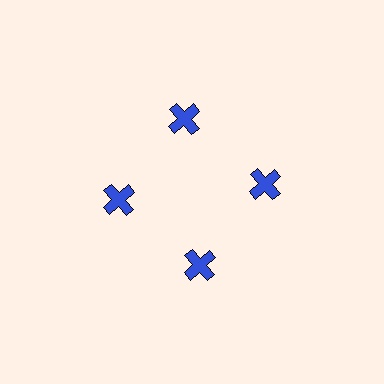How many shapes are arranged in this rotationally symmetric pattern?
There are 4 shapes, arranged in 4 groups of 1.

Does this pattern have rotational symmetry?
Yes, this pattern has 4-fold rotational symmetry. It looks the same after rotating 90 degrees around the center.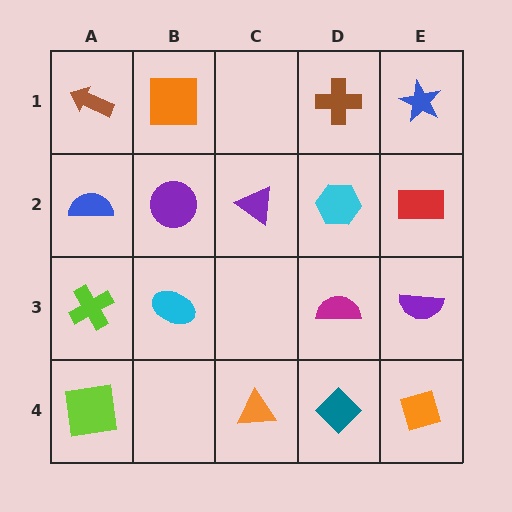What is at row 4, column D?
A teal diamond.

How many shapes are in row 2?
5 shapes.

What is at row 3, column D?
A magenta semicircle.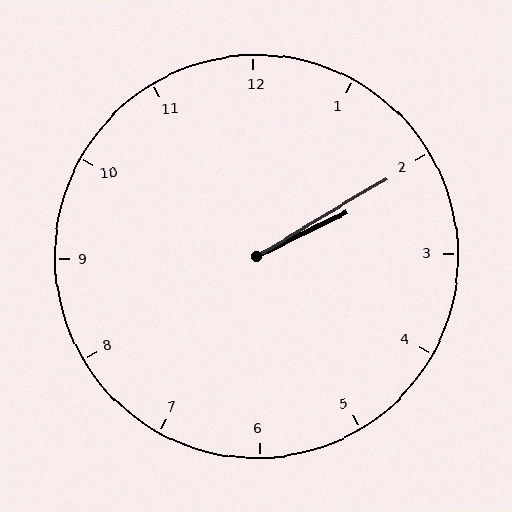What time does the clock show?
2:10.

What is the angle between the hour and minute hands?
Approximately 5 degrees.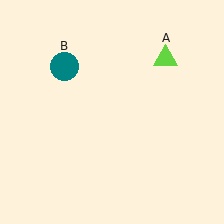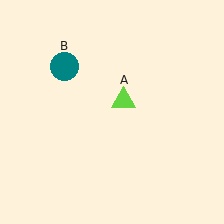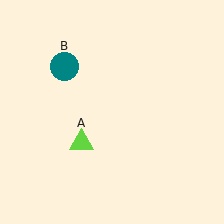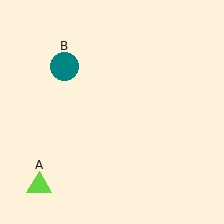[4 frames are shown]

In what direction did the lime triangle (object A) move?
The lime triangle (object A) moved down and to the left.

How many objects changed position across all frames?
1 object changed position: lime triangle (object A).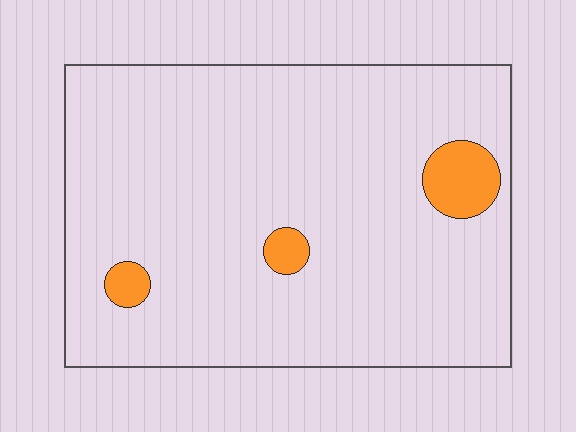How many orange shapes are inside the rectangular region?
3.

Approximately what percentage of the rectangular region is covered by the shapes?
Approximately 5%.